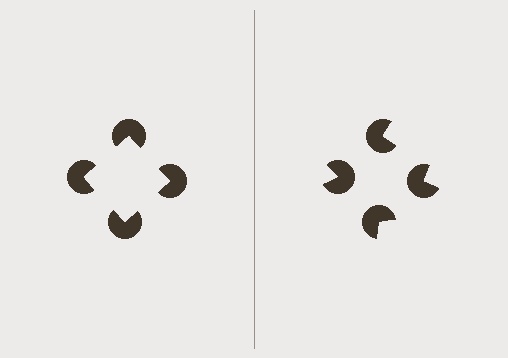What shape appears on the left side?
An illusory square.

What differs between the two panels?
The pac-man discs are positioned identically on both sides; only the wedge orientations differ. On the left they align to a square; on the right they are misaligned.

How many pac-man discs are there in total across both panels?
8 — 4 on each side.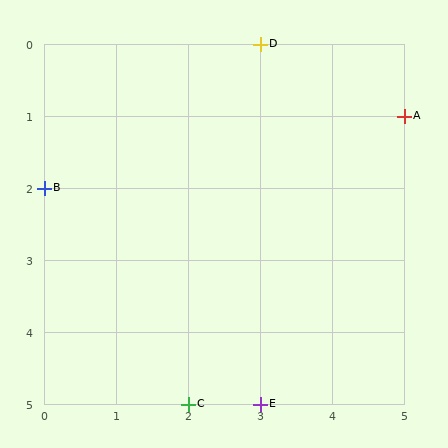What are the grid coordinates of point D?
Point D is at grid coordinates (3, 0).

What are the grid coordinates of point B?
Point B is at grid coordinates (0, 2).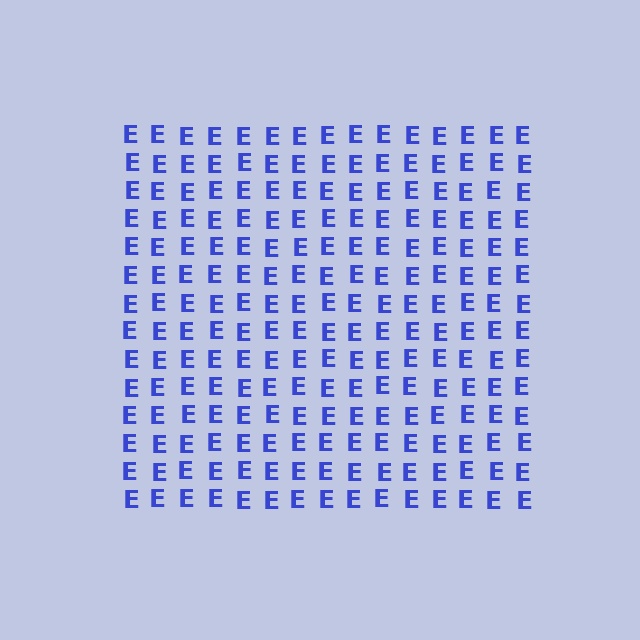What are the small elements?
The small elements are letter E's.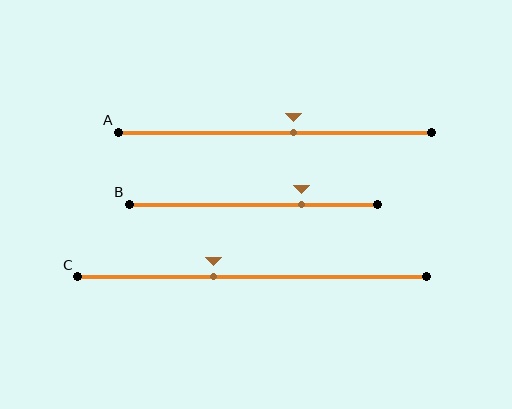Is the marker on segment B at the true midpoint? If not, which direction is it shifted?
No, the marker on segment B is shifted to the right by about 19% of the segment length.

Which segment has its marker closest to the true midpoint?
Segment A has its marker closest to the true midpoint.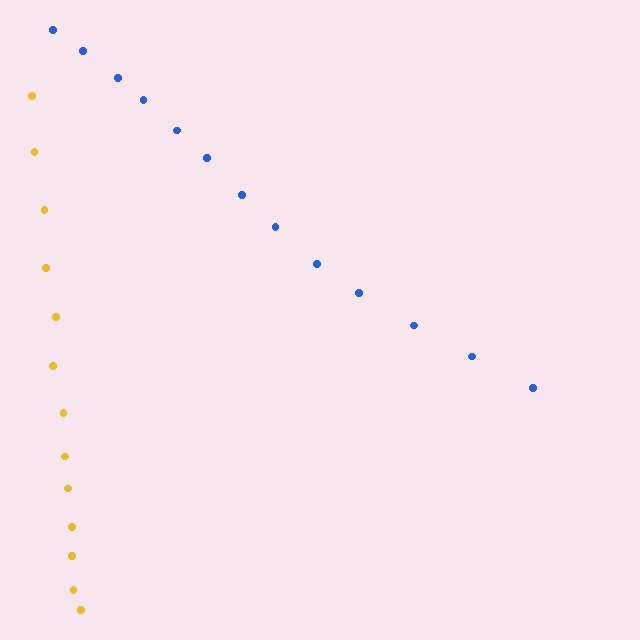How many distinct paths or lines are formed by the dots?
There are 2 distinct paths.